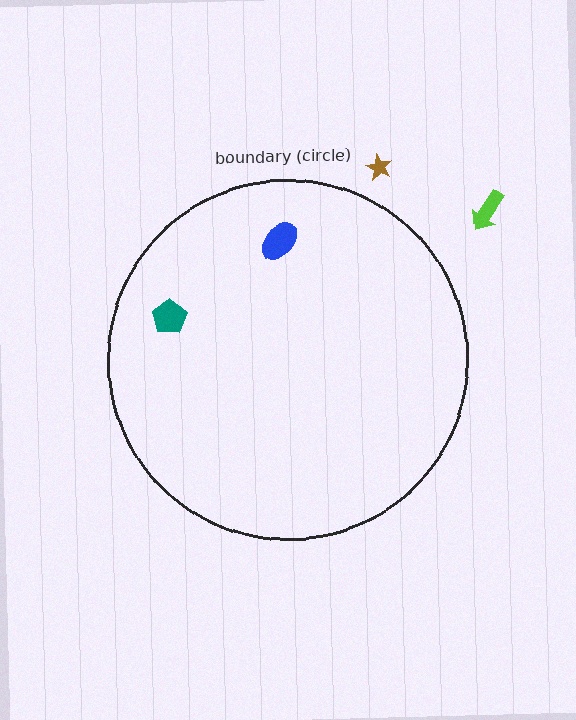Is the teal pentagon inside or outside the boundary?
Inside.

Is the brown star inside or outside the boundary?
Outside.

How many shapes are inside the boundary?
2 inside, 2 outside.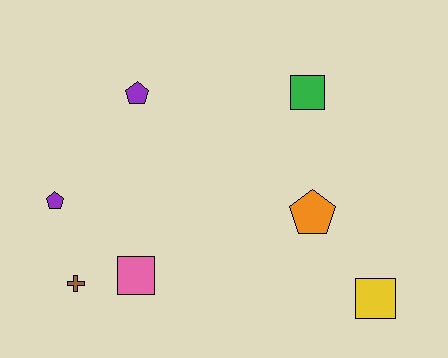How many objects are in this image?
There are 7 objects.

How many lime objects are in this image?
There are no lime objects.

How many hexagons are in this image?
There are no hexagons.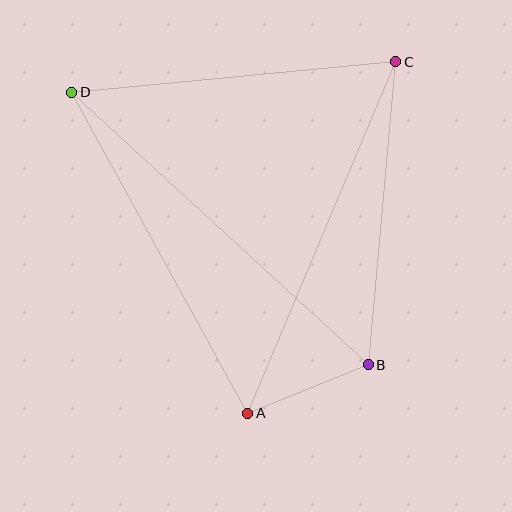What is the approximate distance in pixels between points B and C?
The distance between B and C is approximately 304 pixels.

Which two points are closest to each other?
Points A and B are closest to each other.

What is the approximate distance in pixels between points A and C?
The distance between A and C is approximately 382 pixels.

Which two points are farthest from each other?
Points B and D are farthest from each other.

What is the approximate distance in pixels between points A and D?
The distance between A and D is approximately 366 pixels.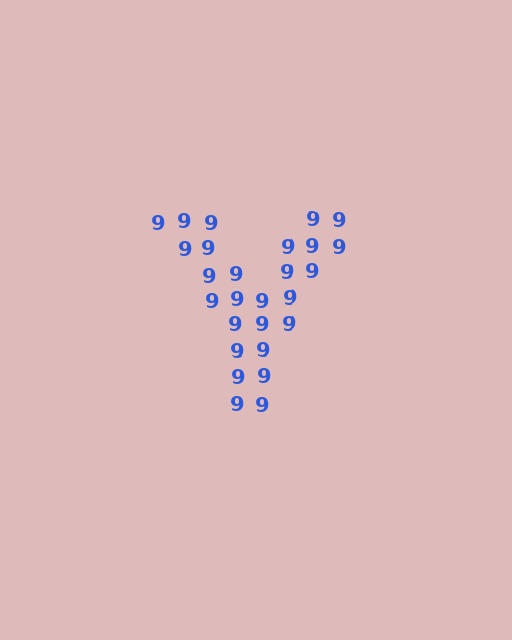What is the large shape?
The large shape is the letter Y.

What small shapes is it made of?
It is made of small digit 9's.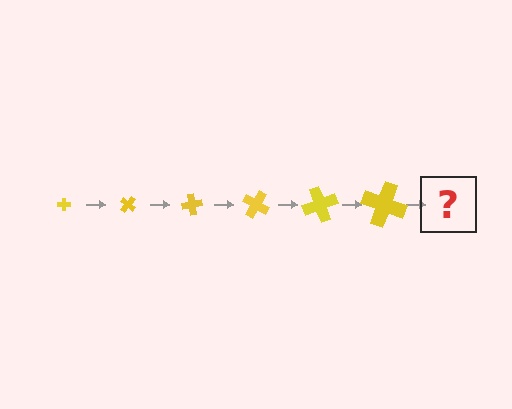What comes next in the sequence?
The next element should be a cross, larger than the previous one and rotated 240 degrees from the start.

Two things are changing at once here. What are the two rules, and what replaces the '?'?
The two rules are that the cross grows larger each step and it rotates 40 degrees each step. The '?' should be a cross, larger than the previous one and rotated 240 degrees from the start.